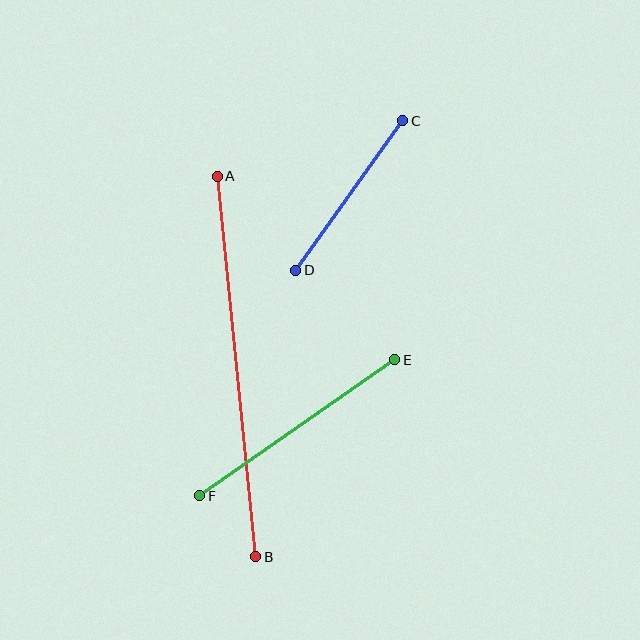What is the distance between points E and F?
The distance is approximately 238 pixels.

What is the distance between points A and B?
The distance is approximately 382 pixels.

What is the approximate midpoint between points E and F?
The midpoint is at approximately (297, 428) pixels.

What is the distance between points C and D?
The distance is approximately 183 pixels.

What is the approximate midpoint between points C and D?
The midpoint is at approximately (349, 195) pixels.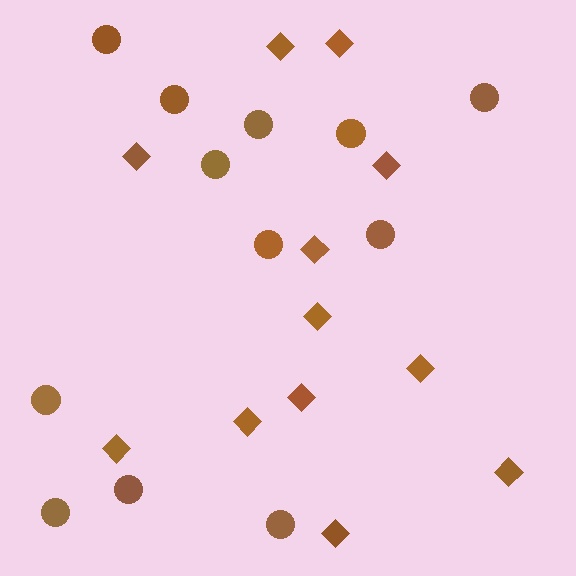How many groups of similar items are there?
There are 2 groups: one group of circles (12) and one group of diamonds (12).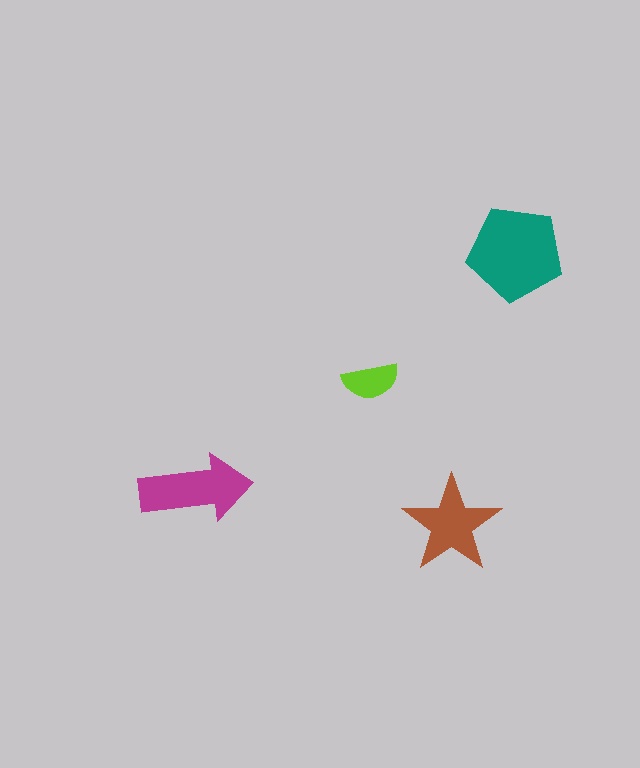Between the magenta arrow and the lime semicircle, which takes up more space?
The magenta arrow.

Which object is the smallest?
The lime semicircle.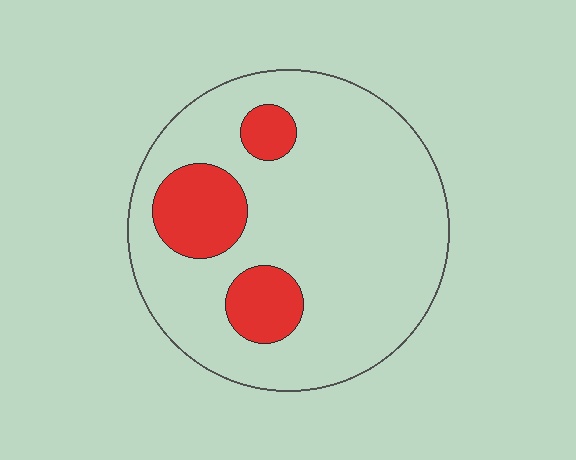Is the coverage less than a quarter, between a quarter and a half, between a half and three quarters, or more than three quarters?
Less than a quarter.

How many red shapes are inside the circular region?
3.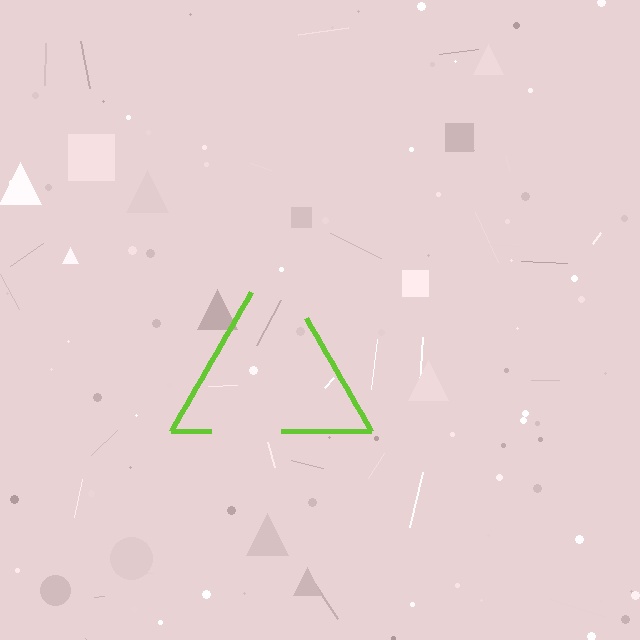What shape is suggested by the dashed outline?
The dashed outline suggests a triangle.